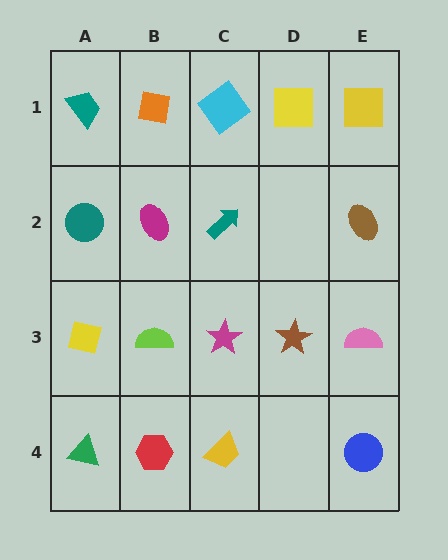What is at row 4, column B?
A red hexagon.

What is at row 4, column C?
A yellow trapezoid.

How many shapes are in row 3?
5 shapes.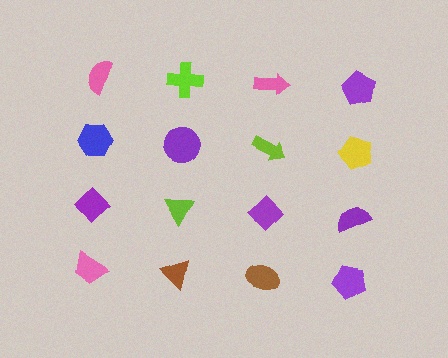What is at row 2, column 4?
A yellow pentagon.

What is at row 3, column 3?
A purple diamond.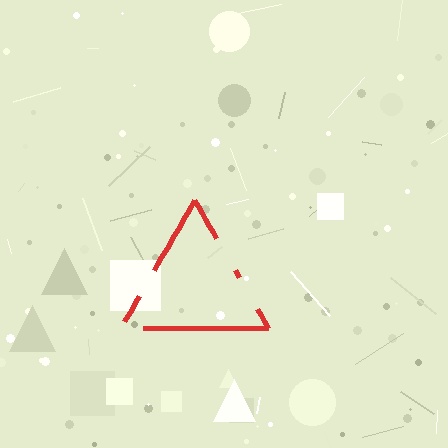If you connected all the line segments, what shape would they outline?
They would outline a triangle.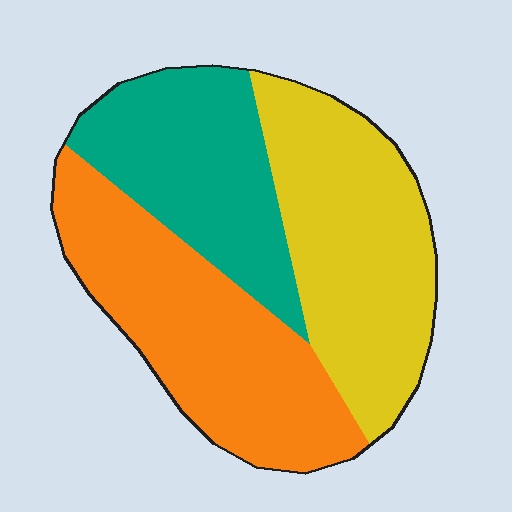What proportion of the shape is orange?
Orange takes up about three eighths (3/8) of the shape.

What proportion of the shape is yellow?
Yellow takes up about three eighths (3/8) of the shape.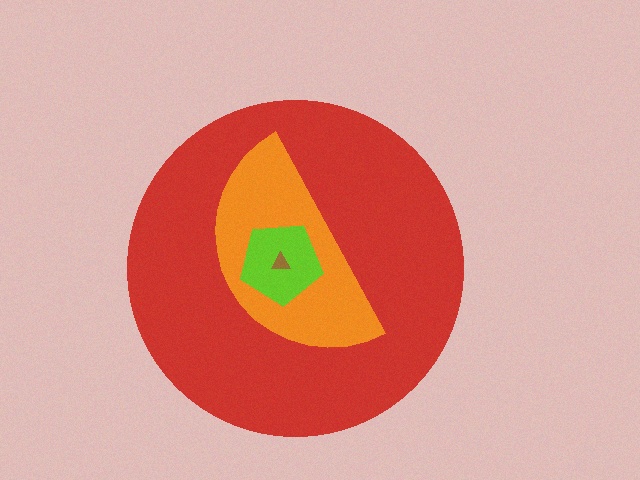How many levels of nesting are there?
4.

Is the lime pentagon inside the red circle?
Yes.